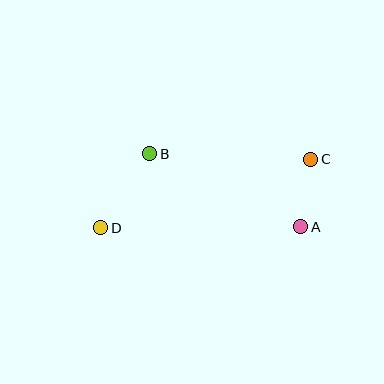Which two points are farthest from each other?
Points C and D are farthest from each other.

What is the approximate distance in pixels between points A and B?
The distance between A and B is approximately 168 pixels.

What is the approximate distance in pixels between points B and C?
The distance between B and C is approximately 161 pixels.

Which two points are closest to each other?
Points A and C are closest to each other.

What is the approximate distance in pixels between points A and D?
The distance between A and D is approximately 200 pixels.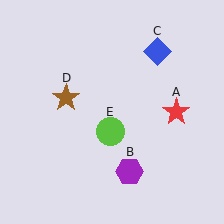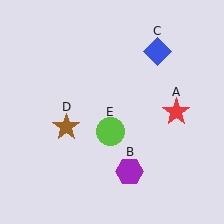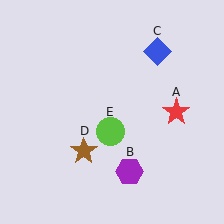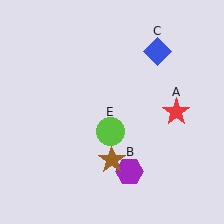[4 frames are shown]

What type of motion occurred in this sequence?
The brown star (object D) rotated counterclockwise around the center of the scene.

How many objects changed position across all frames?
1 object changed position: brown star (object D).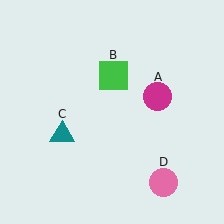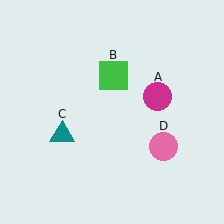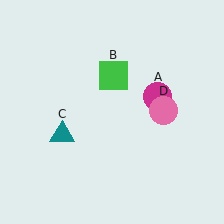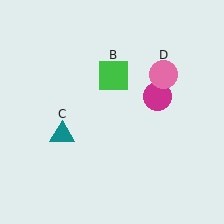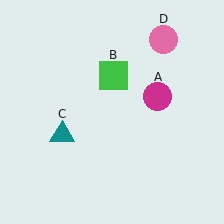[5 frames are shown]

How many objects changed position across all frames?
1 object changed position: pink circle (object D).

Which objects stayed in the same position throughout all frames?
Magenta circle (object A) and green square (object B) and teal triangle (object C) remained stationary.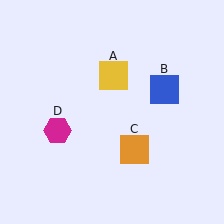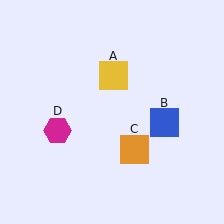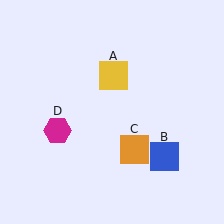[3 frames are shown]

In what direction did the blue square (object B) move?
The blue square (object B) moved down.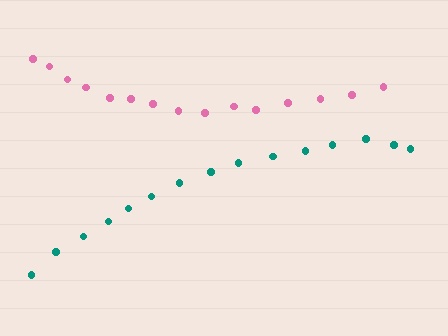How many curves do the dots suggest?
There are 2 distinct paths.